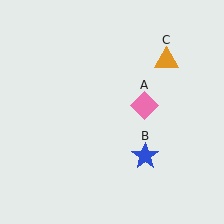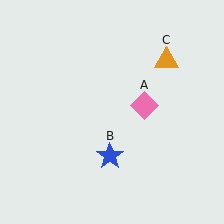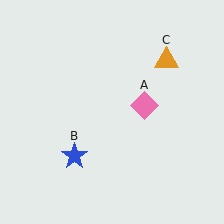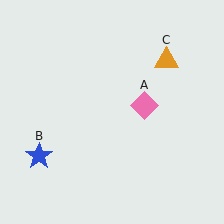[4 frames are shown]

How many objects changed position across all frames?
1 object changed position: blue star (object B).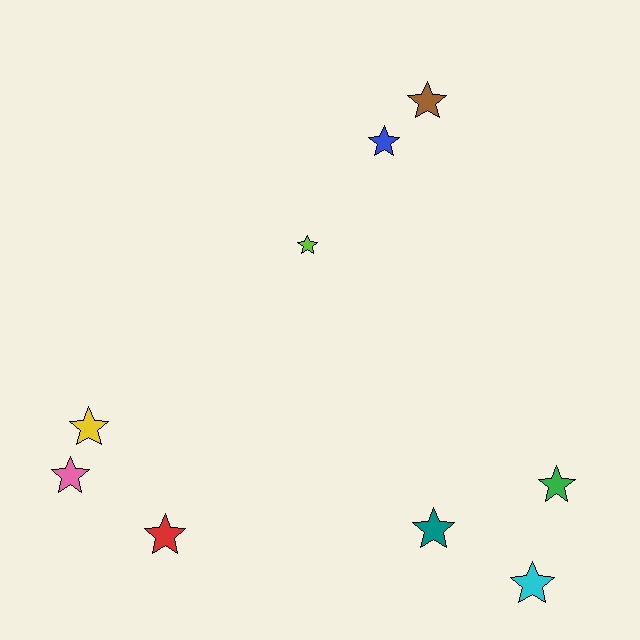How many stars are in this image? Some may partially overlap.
There are 9 stars.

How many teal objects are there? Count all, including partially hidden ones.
There is 1 teal object.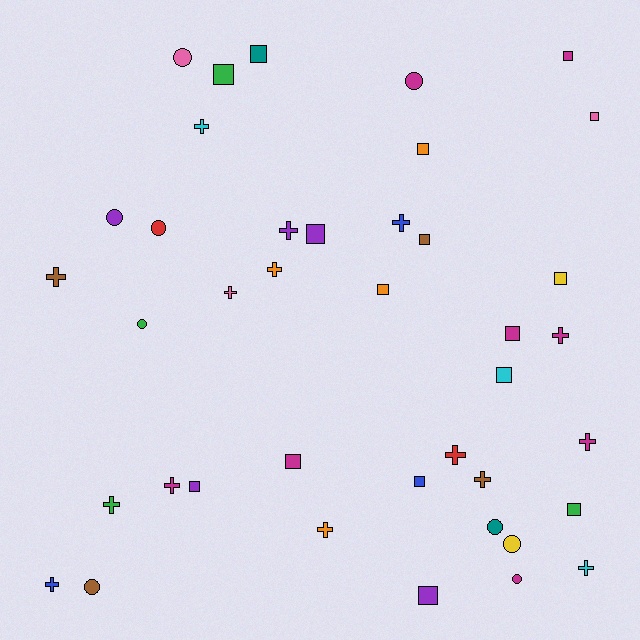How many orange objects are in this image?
There are 4 orange objects.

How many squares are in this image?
There are 16 squares.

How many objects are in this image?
There are 40 objects.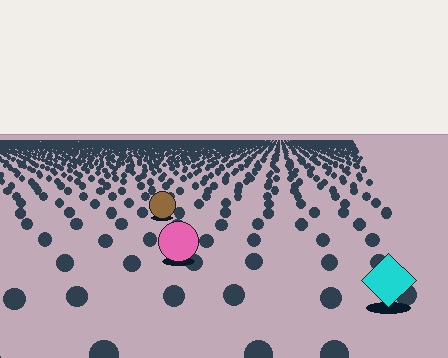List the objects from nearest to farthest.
From nearest to farthest: the cyan diamond, the pink circle, the brown circle.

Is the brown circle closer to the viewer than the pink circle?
No. The pink circle is closer — you can tell from the texture gradient: the ground texture is coarser near it.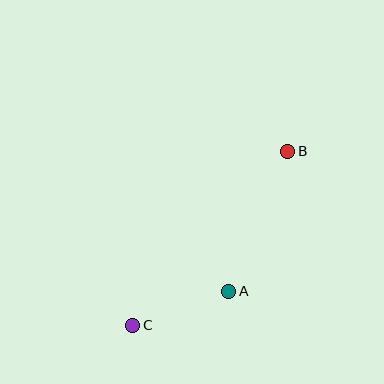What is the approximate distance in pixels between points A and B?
The distance between A and B is approximately 152 pixels.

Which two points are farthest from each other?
Points B and C are farthest from each other.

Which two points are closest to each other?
Points A and C are closest to each other.